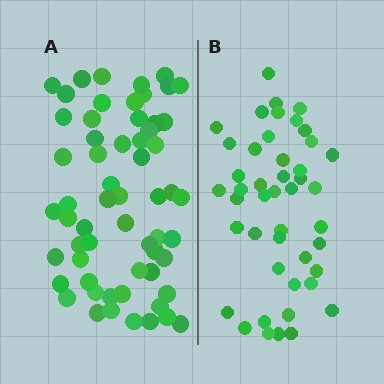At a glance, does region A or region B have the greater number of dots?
Region A (the left region) has more dots.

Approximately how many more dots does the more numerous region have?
Region A has approximately 15 more dots than region B.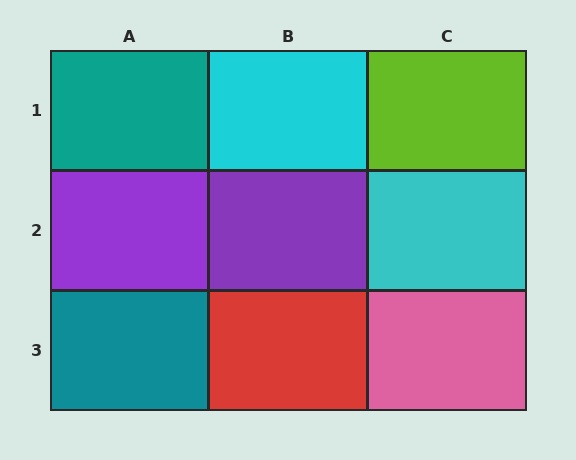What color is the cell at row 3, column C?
Pink.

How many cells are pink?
1 cell is pink.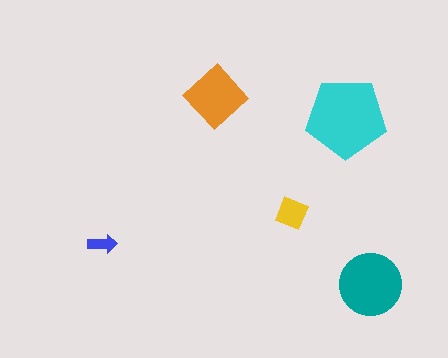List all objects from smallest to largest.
The blue arrow, the yellow square, the orange diamond, the teal circle, the cyan pentagon.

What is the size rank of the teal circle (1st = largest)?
2nd.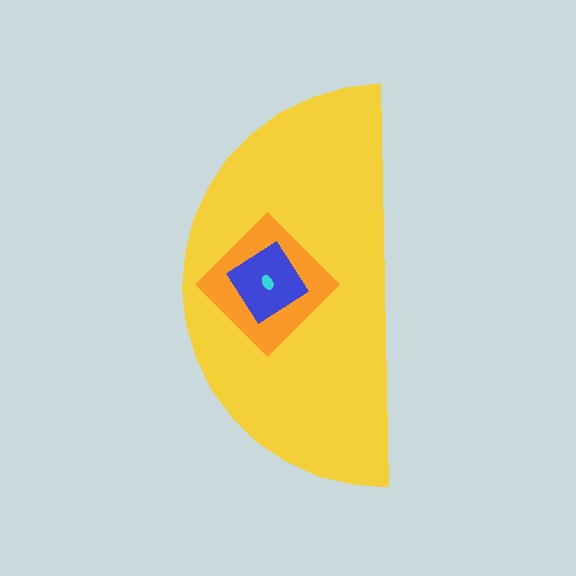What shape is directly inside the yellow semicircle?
The orange diamond.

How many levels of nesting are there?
4.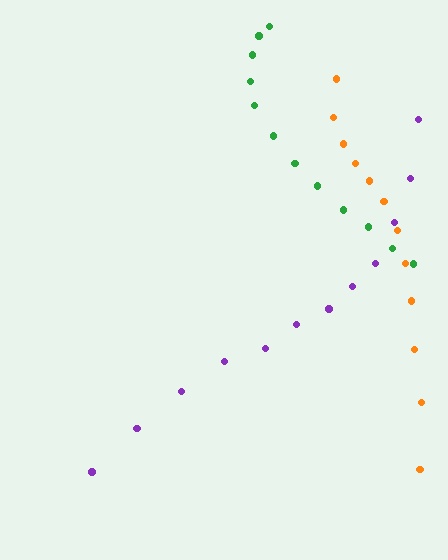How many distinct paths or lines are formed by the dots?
There are 3 distinct paths.